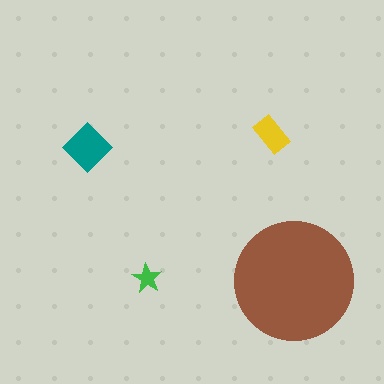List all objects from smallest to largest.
The green star, the yellow rectangle, the teal diamond, the brown circle.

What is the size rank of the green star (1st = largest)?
4th.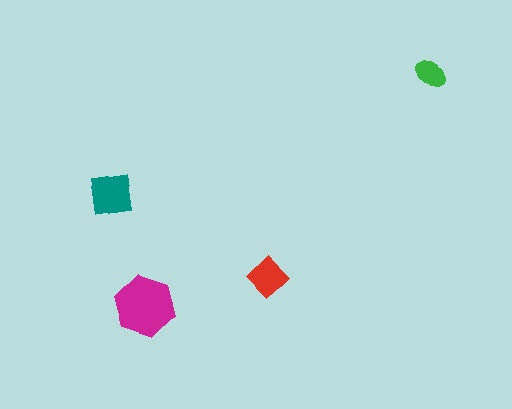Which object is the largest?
The magenta hexagon.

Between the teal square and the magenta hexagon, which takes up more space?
The magenta hexagon.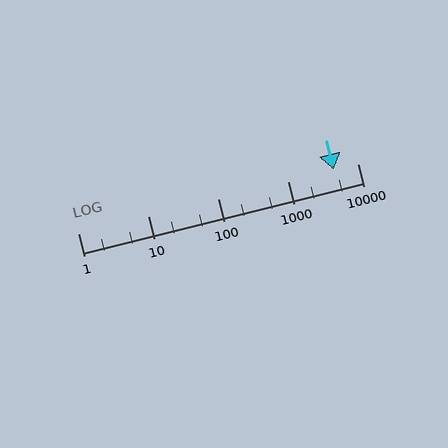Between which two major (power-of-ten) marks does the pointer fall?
The pointer is between 1000 and 10000.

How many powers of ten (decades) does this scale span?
The scale spans 4 decades, from 1 to 10000.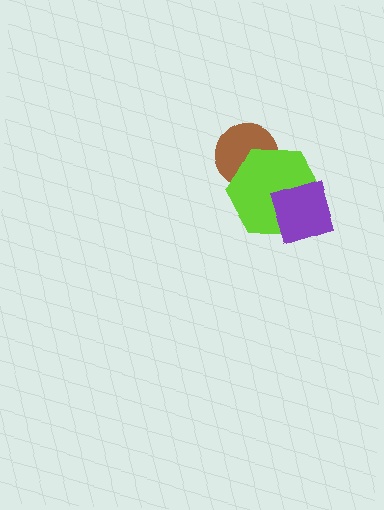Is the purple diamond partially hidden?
No, no other shape covers it.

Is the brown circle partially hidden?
Yes, it is partially covered by another shape.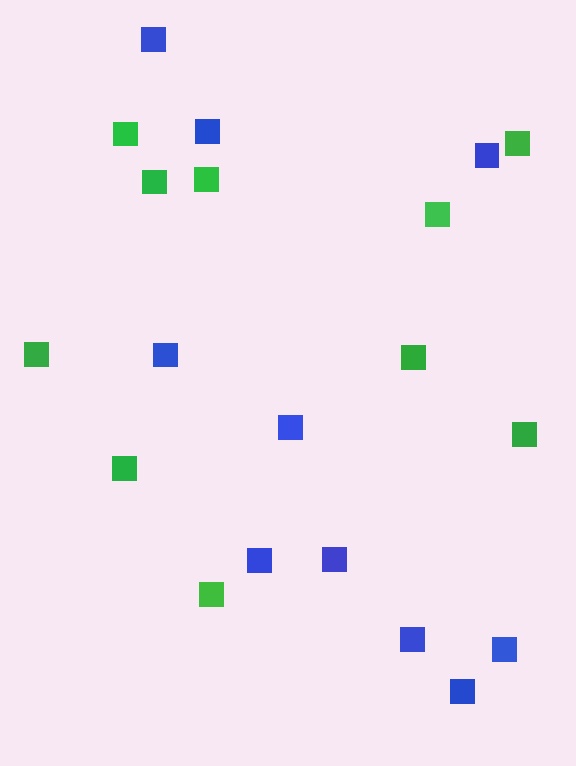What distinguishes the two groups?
There are 2 groups: one group of blue squares (10) and one group of green squares (10).